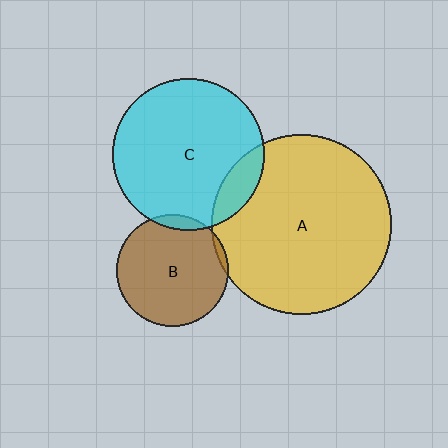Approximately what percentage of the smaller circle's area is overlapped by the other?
Approximately 5%.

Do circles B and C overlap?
Yes.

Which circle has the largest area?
Circle A (yellow).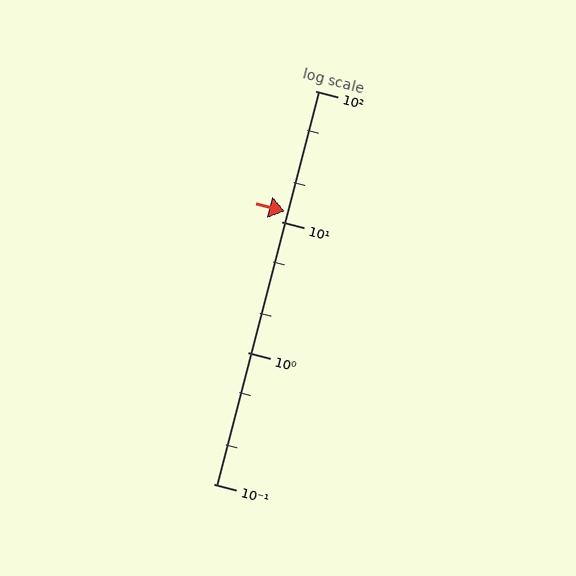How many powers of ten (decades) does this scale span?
The scale spans 3 decades, from 0.1 to 100.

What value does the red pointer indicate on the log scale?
The pointer indicates approximately 12.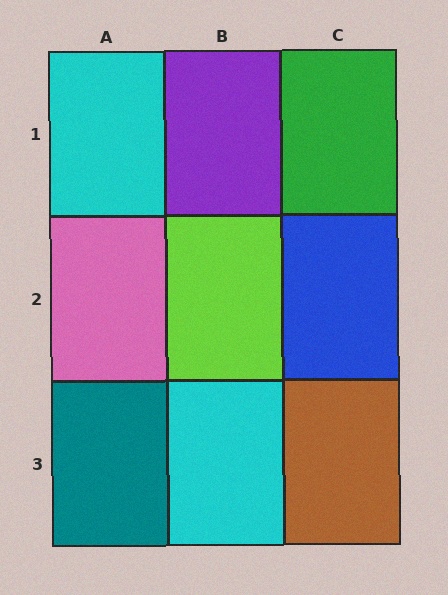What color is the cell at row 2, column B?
Lime.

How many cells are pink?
1 cell is pink.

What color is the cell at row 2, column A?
Pink.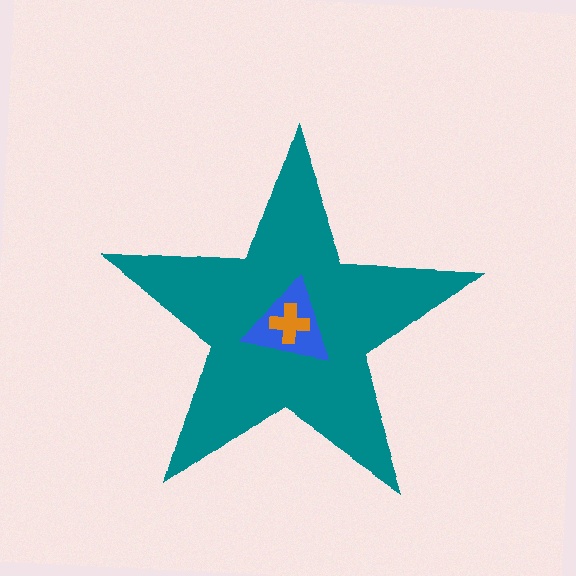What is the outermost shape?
The teal star.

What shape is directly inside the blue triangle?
The orange cross.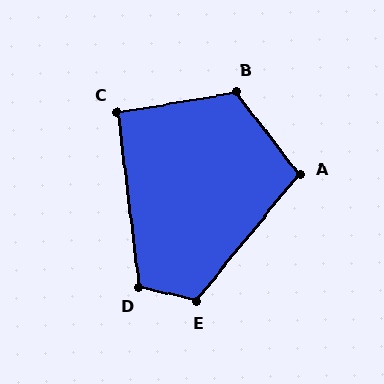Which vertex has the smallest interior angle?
C, at approximately 93 degrees.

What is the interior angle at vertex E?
Approximately 116 degrees (obtuse).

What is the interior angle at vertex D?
Approximately 110 degrees (obtuse).